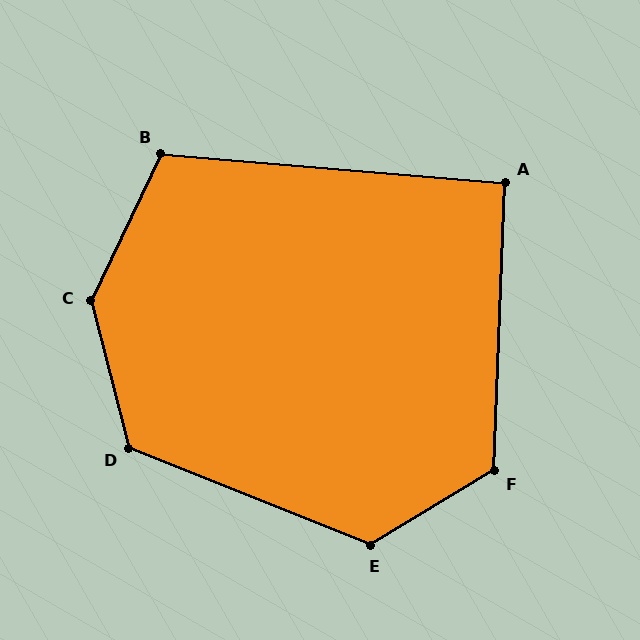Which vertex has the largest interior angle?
C, at approximately 140 degrees.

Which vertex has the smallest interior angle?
A, at approximately 93 degrees.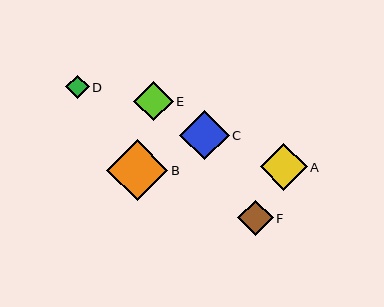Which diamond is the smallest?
Diamond D is the smallest with a size of approximately 24 pixels.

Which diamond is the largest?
Diamond B is the largest with a size of approximately 61 pixels.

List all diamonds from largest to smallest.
From largest to smallest: B, C, A, E, F, D.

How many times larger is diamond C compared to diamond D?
Diamond C is approximately 2.1 times the size of diamond D.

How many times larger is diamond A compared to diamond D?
Diamond A is approximately 2.0 times the size of diamond D.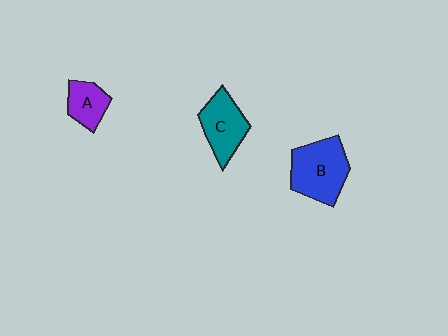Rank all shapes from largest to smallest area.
From largest to smallest: B (blue), C (teal), A (purple).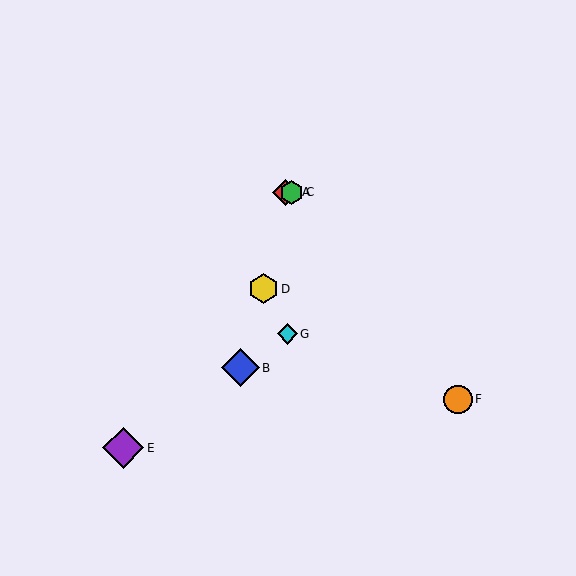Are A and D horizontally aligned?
No, A is at y≈192 and D is at y≈289.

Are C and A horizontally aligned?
Yes, both are at y≈192.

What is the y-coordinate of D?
Object D is at y≈289.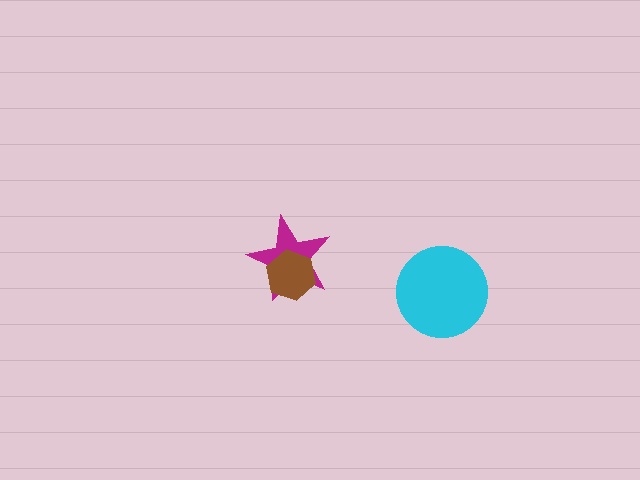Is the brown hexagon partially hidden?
No, no other shape covers it.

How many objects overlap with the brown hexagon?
1 object overlaps with the brown hexagon.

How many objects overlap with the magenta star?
1 object overlaps with the magenta star.